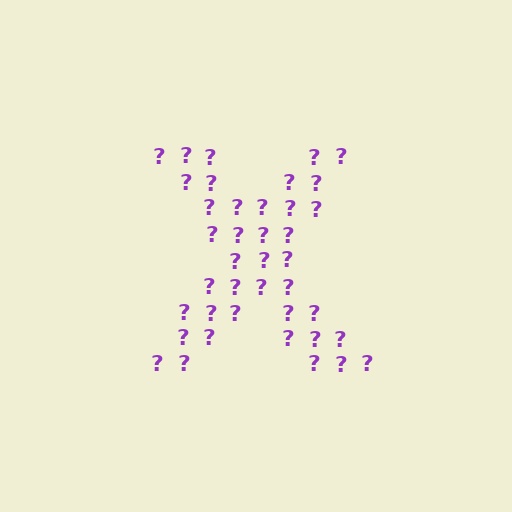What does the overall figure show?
The overall figure shows the letter X.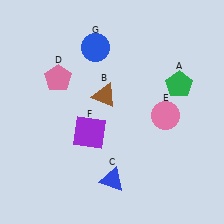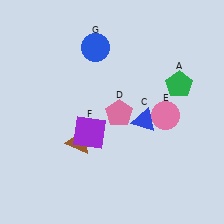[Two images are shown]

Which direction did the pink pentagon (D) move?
The pink pentagon (D) moved right.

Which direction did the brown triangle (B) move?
The brown triangle (B) moved down.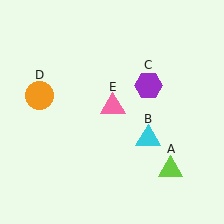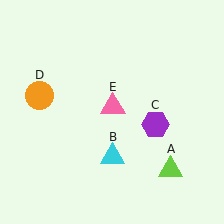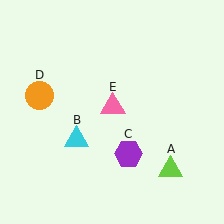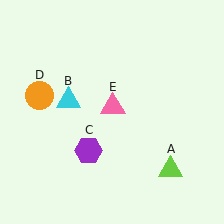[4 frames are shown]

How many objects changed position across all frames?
2 objects changed position: cyan triangle (object B), purple hexagon (object C).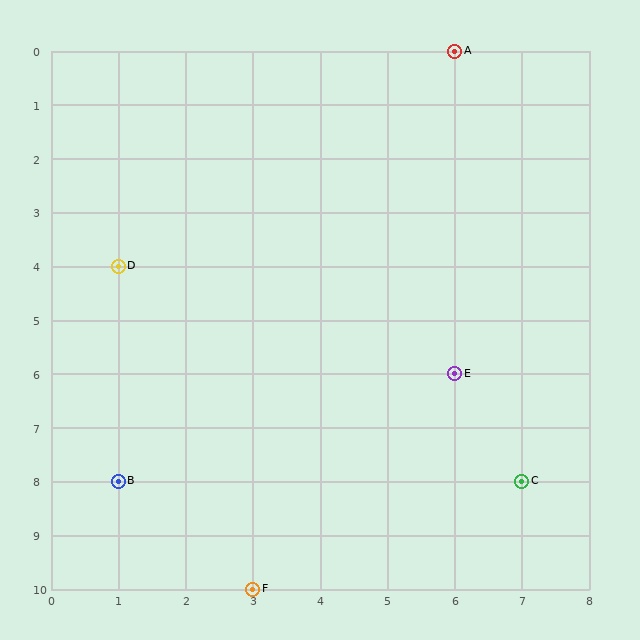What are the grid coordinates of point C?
Point C is at grid coordinates (7, 8).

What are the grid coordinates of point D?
Point D is at grid coordinates (1, 4).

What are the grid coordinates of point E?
Point E is at grid coordinates (6, 6).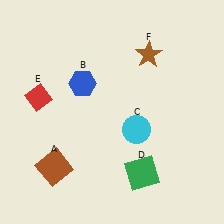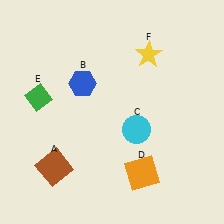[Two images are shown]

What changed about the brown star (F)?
In Image 1, F is brown. In Image 2, it changed to yellow.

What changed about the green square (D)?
In Image 1, D is green. In Image 2, it changed to orange.